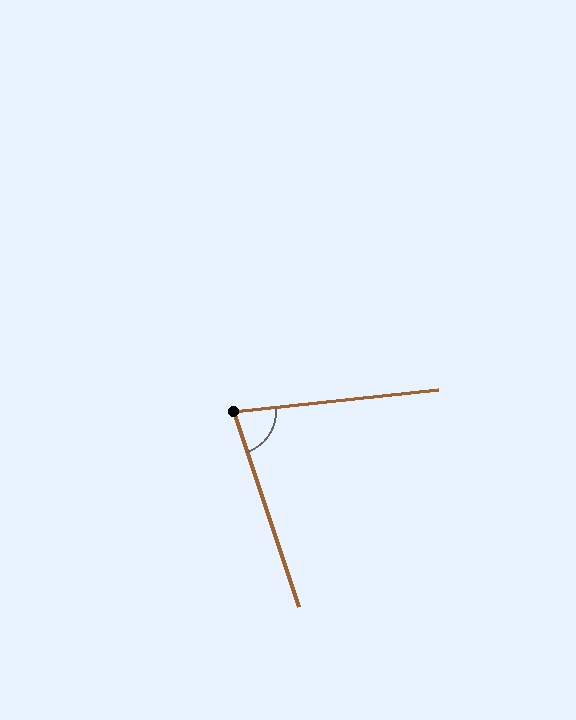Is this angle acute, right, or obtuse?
It is acute.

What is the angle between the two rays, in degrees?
Approximately 78 degrees.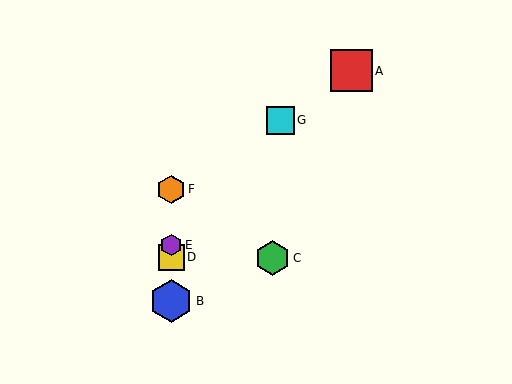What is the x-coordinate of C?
Object C is at x≈273.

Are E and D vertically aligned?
Yes, both are at x≈171.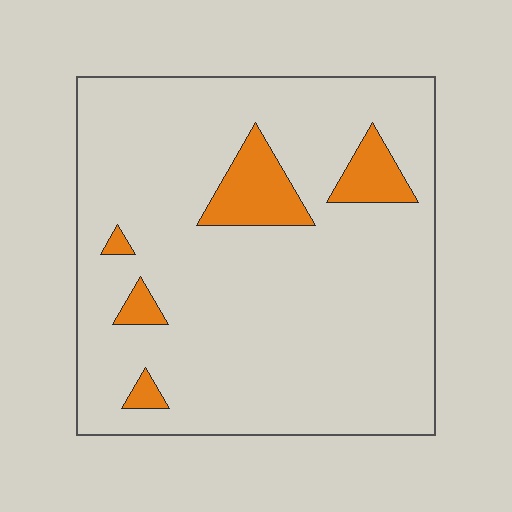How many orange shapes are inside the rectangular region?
5.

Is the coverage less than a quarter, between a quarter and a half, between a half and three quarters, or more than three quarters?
Less than a quarter.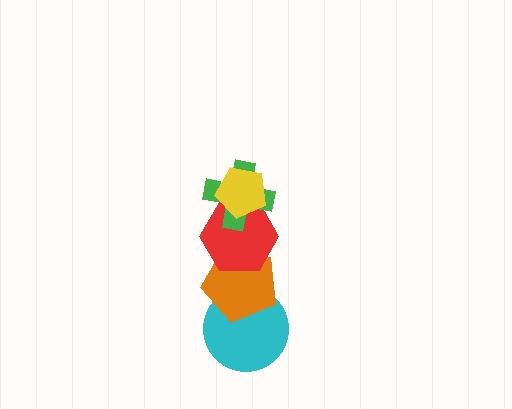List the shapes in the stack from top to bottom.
From top to bottom: the yellow pentagon, the green cross, the red hexagon, the orange pentagon, the cyan circle.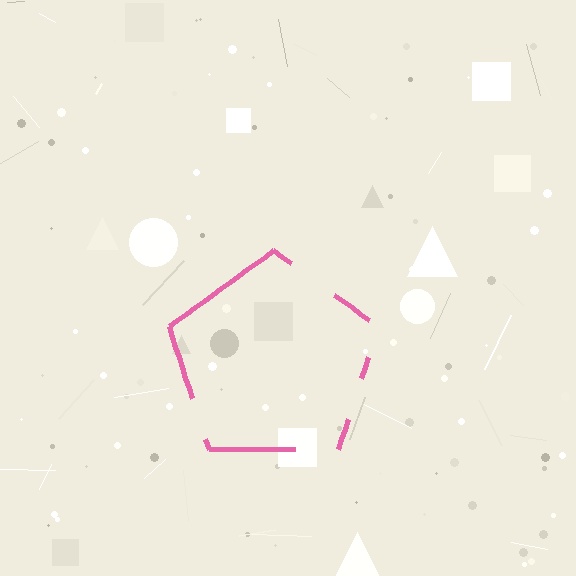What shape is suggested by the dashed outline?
The dashed outline suggests a pentagon.